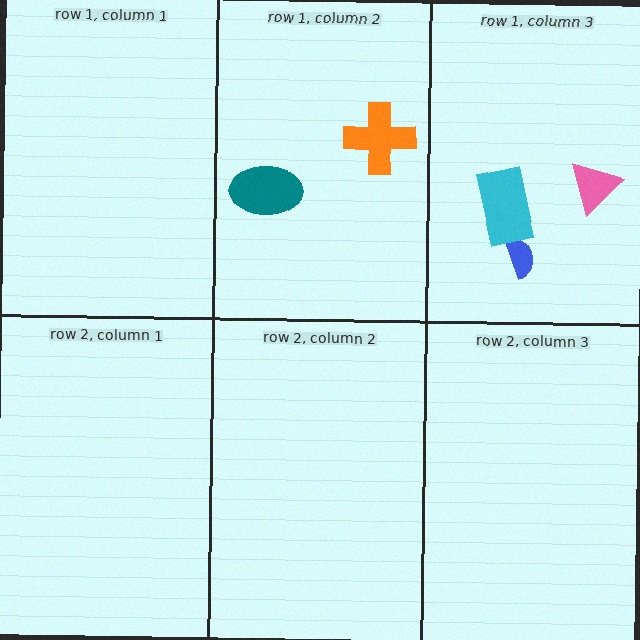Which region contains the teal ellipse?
The row 1, column 2 region.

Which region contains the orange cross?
The row 1, column 2 region.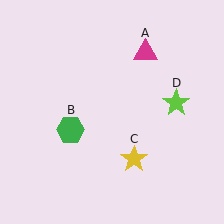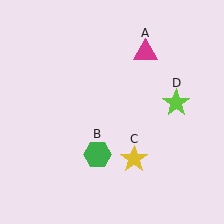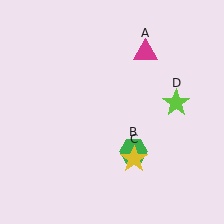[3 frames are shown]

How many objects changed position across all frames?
1 object changed position: green hexagon (object B).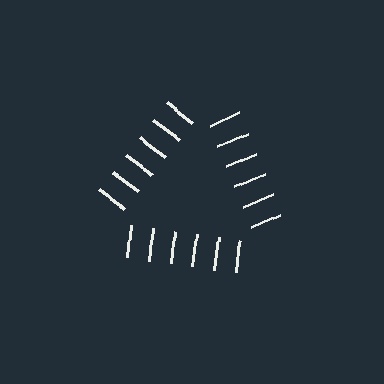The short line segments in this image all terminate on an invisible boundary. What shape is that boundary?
An illusory triangle — the line segments terminate on its edges but no continuous stroke is drawn.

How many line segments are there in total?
18 — 6 along each of the 3 edges.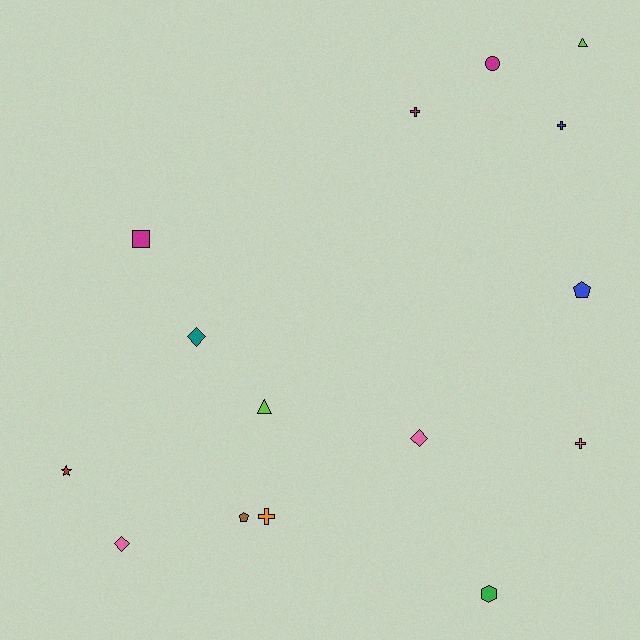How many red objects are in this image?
There is 1 red object.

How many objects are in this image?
There are 15 objects.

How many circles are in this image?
There is 1 circle.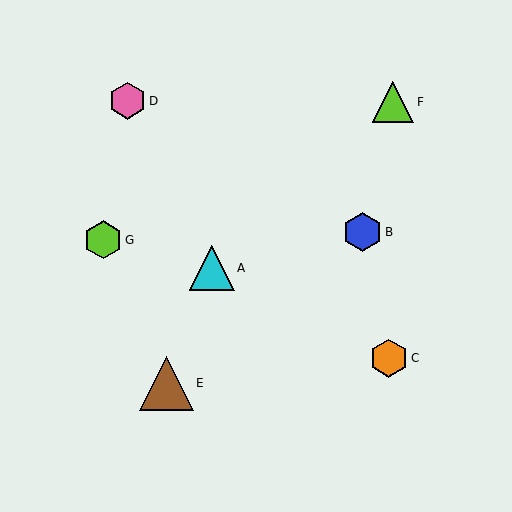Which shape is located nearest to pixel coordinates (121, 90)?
The pink hexagon (labeled D) at (127, 101) is nearest to that location.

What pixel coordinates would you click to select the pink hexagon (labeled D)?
Click at (127, 101) to select the pink hexagon D.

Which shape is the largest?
The brown triangle (labeled E) is the largest.